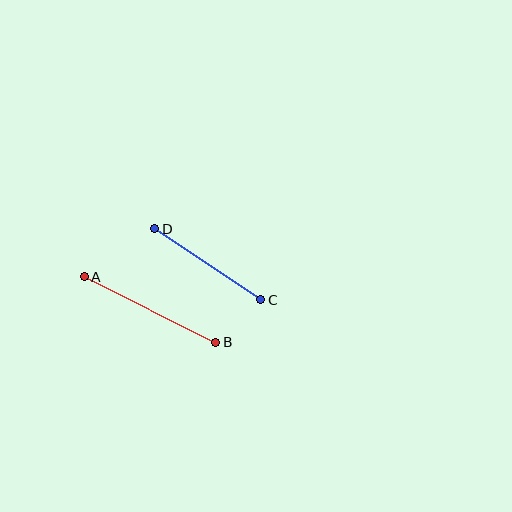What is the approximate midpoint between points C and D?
The midpoint is at approximately (208, 264) pixels.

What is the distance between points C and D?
The distance is approximately 127 pixels.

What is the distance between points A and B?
The distance is approximately 147 pixels.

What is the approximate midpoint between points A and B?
The midpoint is at approximately (150, 310) pixels.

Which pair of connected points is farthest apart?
Points A and B are farthest apart.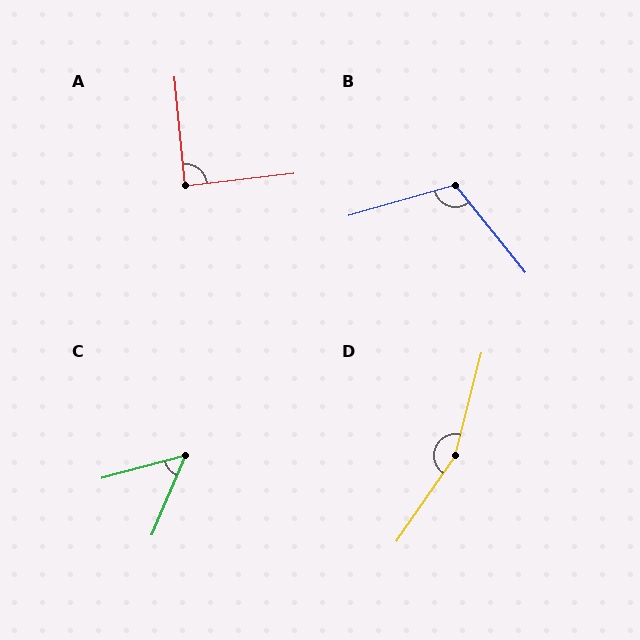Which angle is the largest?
D, at approximately 160 degrees.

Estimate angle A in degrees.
Approximately 89 degrees.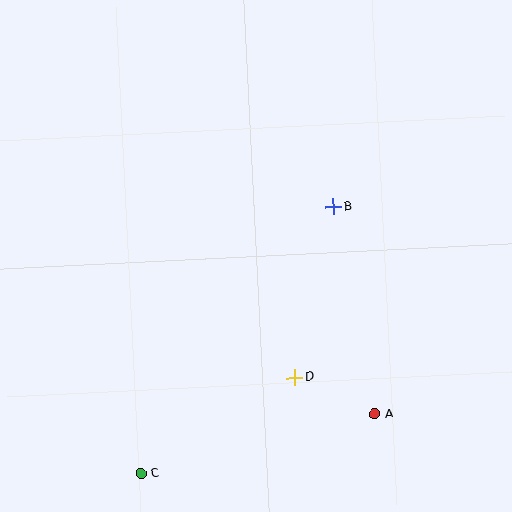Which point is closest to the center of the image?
Point B at (333, 207) is closest to the center.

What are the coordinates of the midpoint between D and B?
The midpoint between D and B is at (314, 292).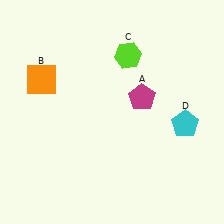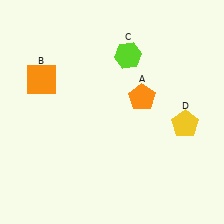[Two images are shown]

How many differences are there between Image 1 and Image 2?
There are 2 differences between the two images.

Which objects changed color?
A changed from magenta to orange. D changed from cyan to yellow.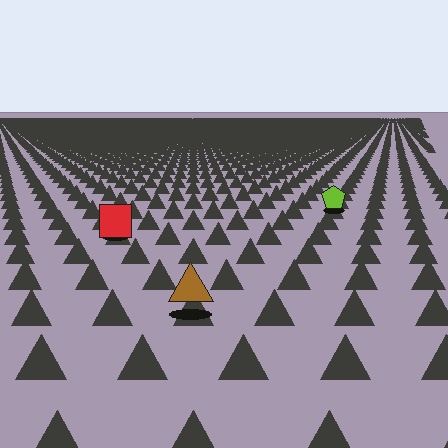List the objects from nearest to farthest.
From nearest to farthest: the brown triangle, the red square, the lime pentagon.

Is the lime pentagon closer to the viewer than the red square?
No. The red square is closer — you can tell from the texture gradient: the ground texture is coarser near it.